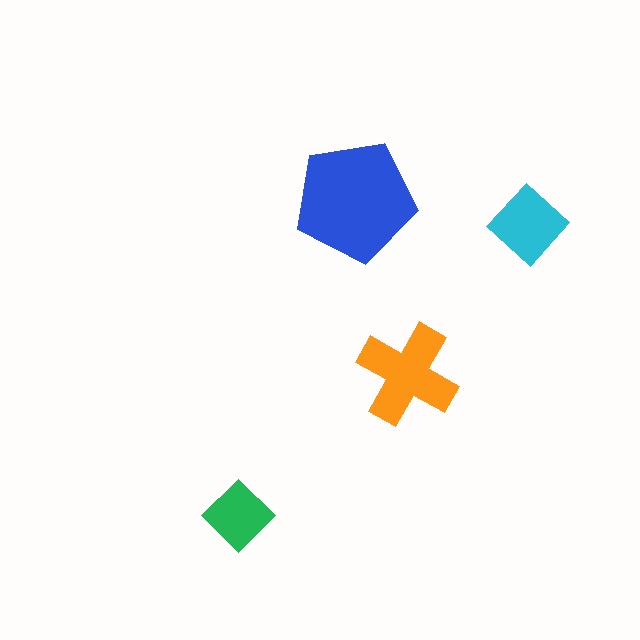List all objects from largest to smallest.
The blue pentagon, the orange cross, the cyan diamond, the green diamond.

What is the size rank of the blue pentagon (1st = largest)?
1st.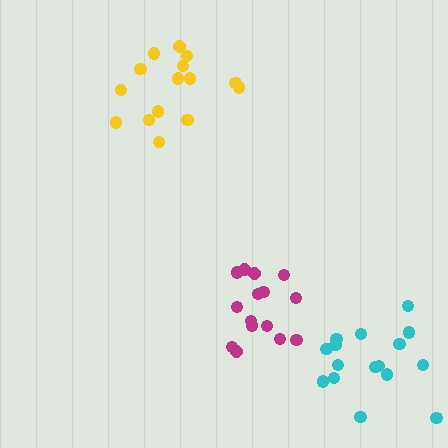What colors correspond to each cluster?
The clusters are colored: yellow, magenta, cyan.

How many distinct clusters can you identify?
There are 3 distinct clusters.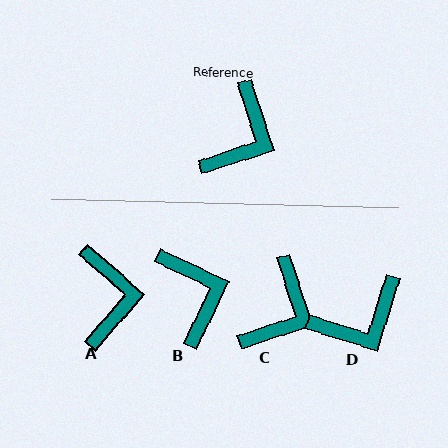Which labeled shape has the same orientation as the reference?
C.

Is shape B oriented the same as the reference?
No, it is off by about 47 degrees.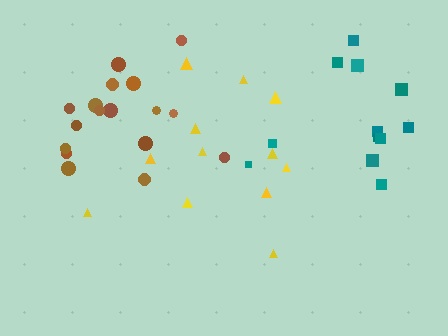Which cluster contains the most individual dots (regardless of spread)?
Brown (17).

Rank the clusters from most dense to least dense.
brown, teal, yellow.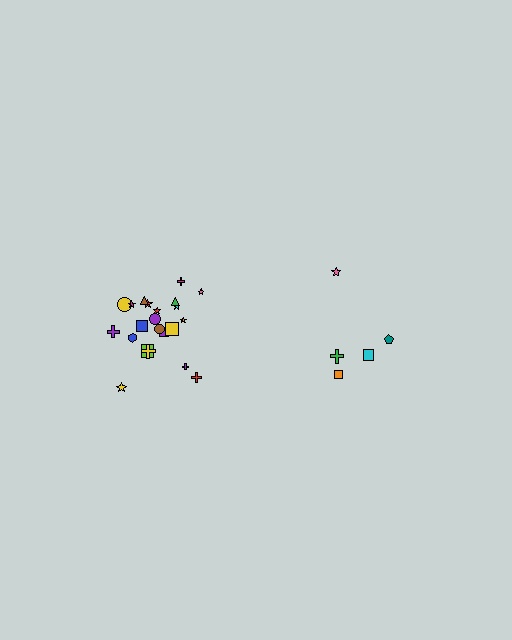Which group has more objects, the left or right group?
The left group.